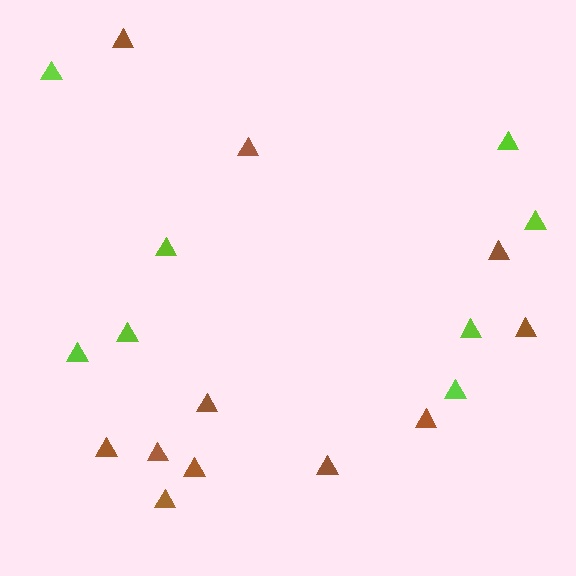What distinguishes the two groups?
There are 2 groups: one group of lime triangles (8) and one group of brown triangles (11).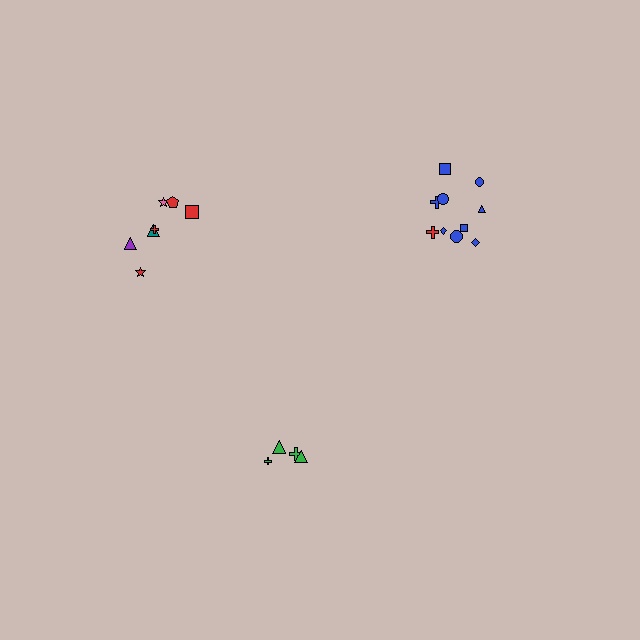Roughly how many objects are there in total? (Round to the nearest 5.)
Roughly 20 objects in total.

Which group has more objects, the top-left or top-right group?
The top-right group.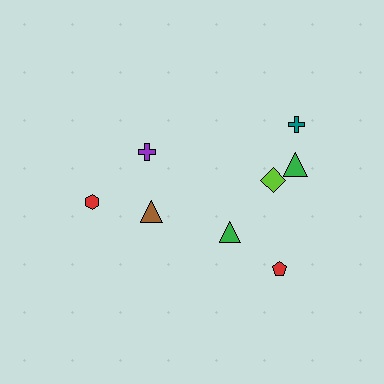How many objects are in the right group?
There are 5 objects.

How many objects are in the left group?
There are 3 objects.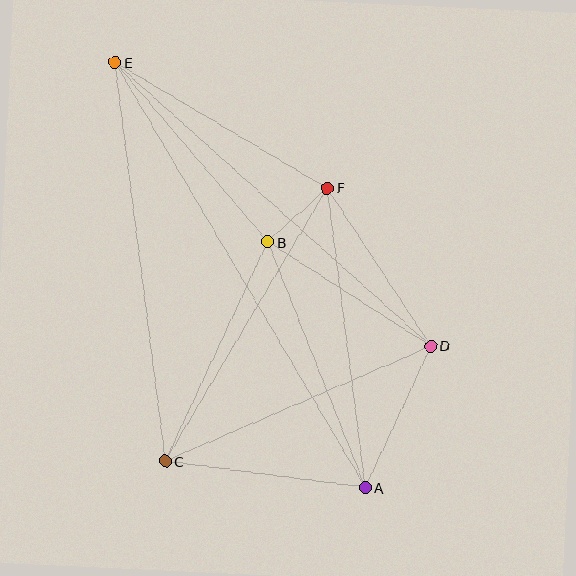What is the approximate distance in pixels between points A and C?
The distance between A and C is approximately 201 pixels.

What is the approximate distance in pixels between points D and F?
The distance between D and F is approximately 189 pixels.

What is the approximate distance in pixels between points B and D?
The distance between B and D is approximately 193 pixels.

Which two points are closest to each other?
Points B and F are closest to each other.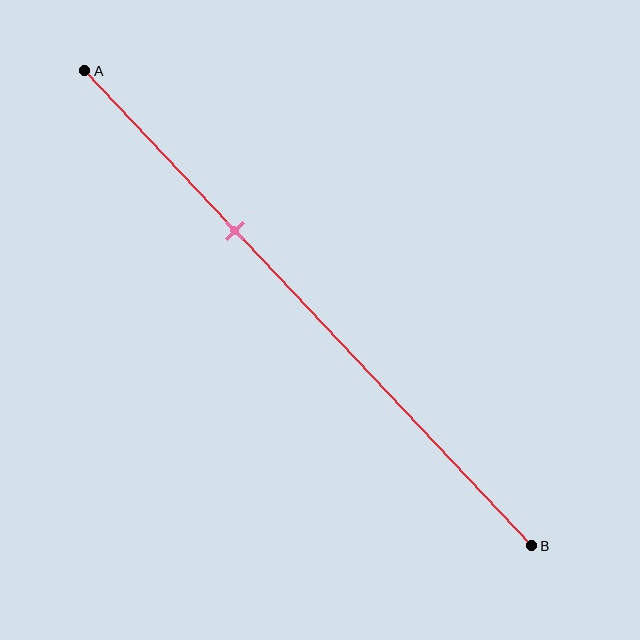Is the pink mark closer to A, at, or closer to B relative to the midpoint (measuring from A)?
The pink mark is closer to point A than the midpoint of segment AB.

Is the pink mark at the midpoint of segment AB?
No, the mark is at about 35% from A, not at the 50% midpoint.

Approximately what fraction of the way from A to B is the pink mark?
The pink mark is approximately 35% of the way from A to B.